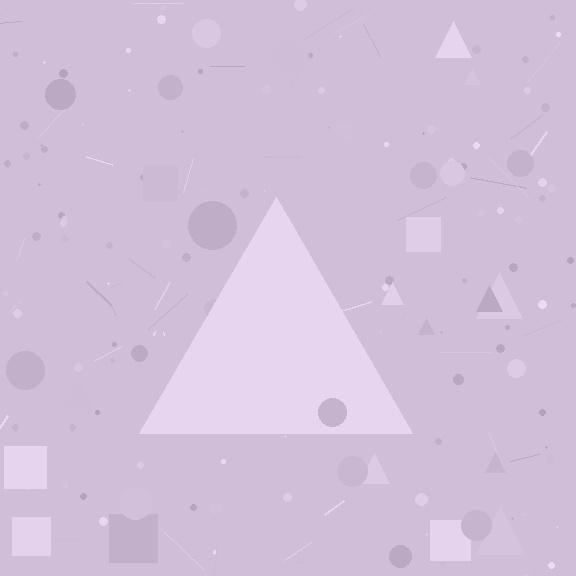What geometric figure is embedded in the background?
A triangle is embedded in the background.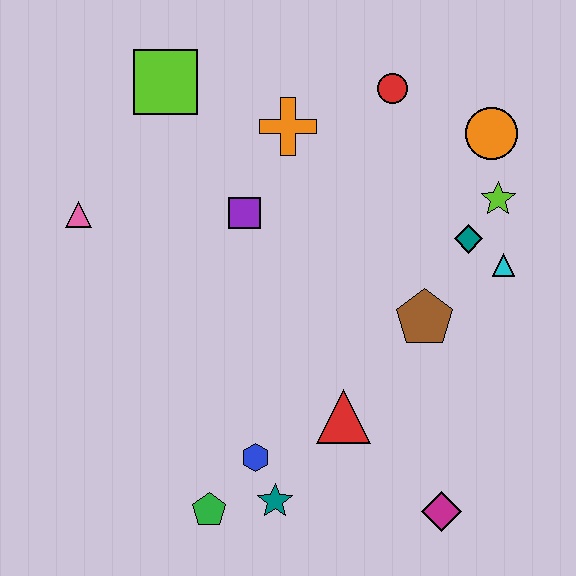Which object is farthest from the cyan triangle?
The pink triangle is farthest from the cyan triangle.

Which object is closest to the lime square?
The orange cross is closest to the lime square.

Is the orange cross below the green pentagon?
No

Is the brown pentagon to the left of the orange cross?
No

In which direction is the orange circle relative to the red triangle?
The orange circle is above the red triangle.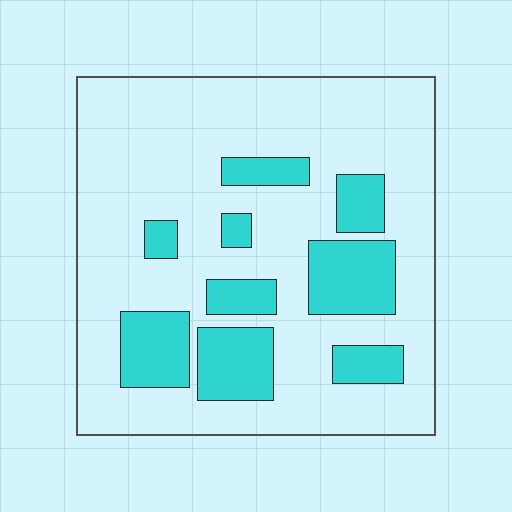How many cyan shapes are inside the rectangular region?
9.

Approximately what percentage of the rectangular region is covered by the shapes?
Approximately 25%.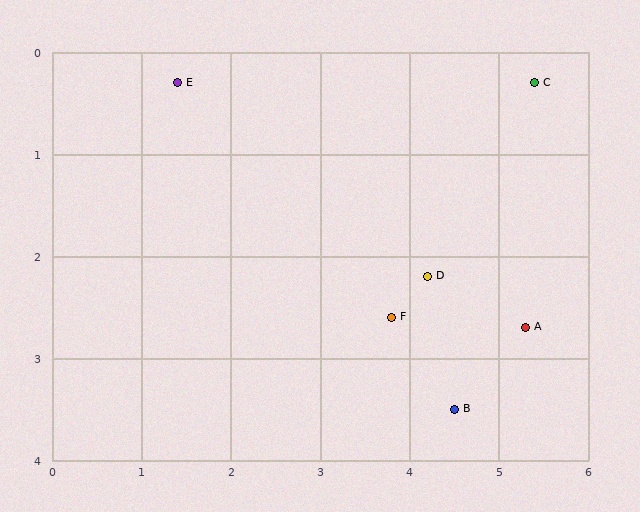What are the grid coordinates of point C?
Point C is at approximately (5.4, 0.3).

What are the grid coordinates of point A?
Point A is at approximately (5.3, 2.7).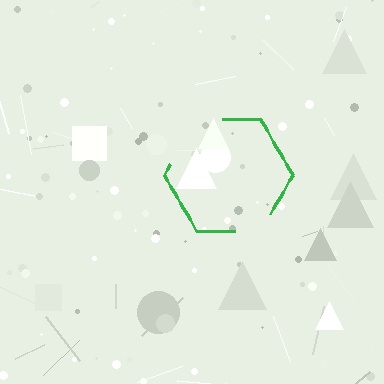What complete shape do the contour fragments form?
The contour fragments form a hexagon.